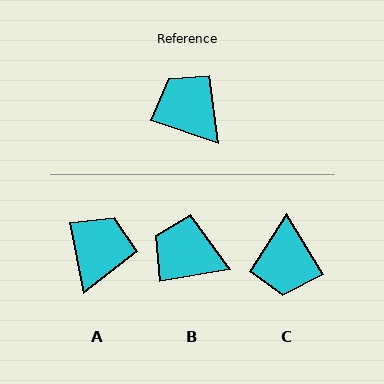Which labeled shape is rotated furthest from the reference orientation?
C, about 140 degrees away.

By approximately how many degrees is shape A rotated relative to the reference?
Approximately 60 degrees clockwise.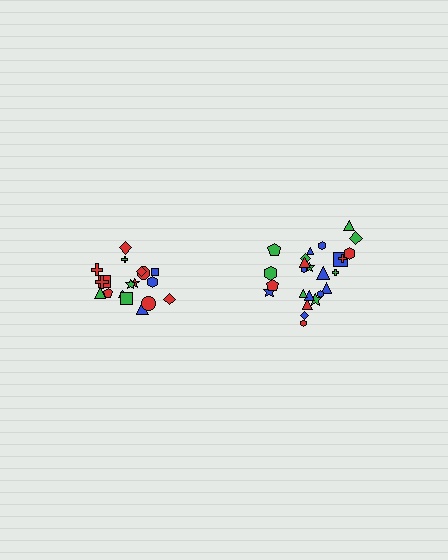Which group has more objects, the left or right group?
The right group.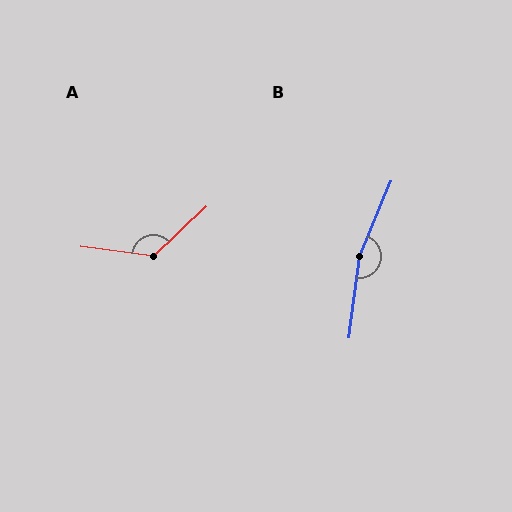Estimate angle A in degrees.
Approximately 128 degrees.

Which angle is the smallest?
A, at approximately 128 degrees.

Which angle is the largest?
B, at approximately 165 degrees.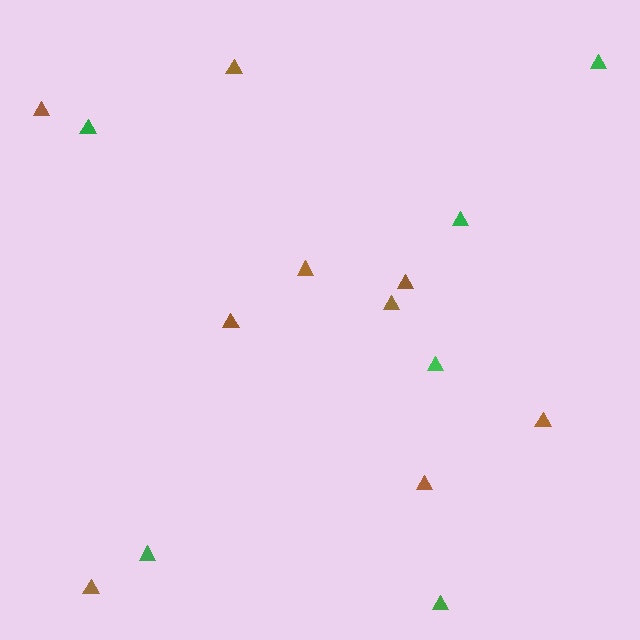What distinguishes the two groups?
There are 2 groups: one group of brown triangles (9) and one group of green triangles (6).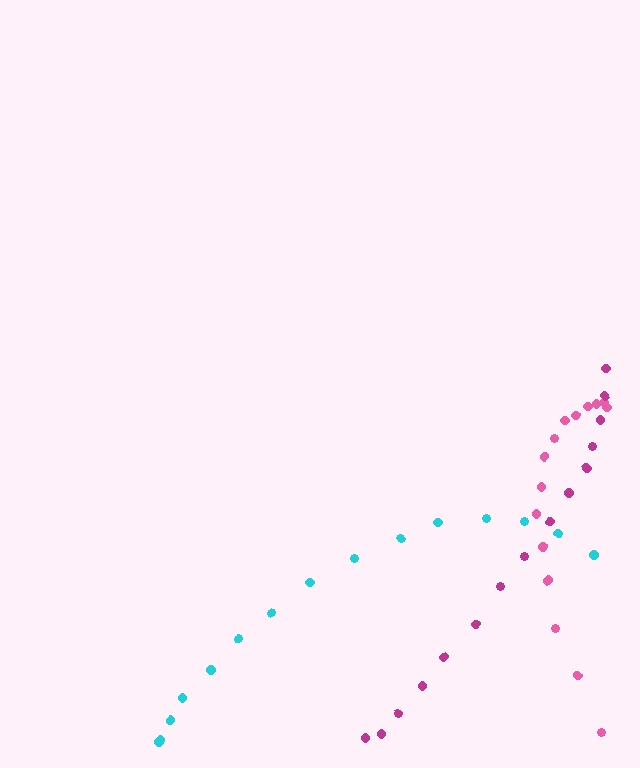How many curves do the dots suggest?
There are 3 distinct paths.